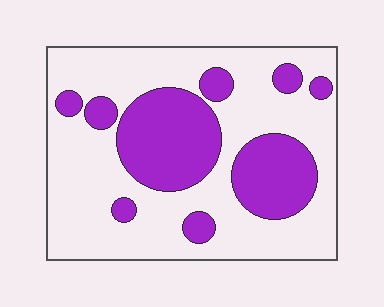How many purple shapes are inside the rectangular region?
9.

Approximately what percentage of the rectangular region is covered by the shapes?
Approximately 30%.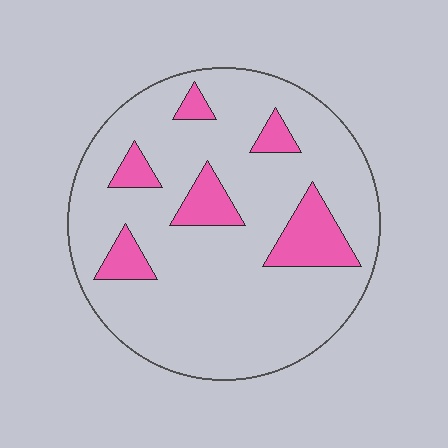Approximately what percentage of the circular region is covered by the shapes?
Approximately 15%.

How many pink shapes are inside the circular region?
6.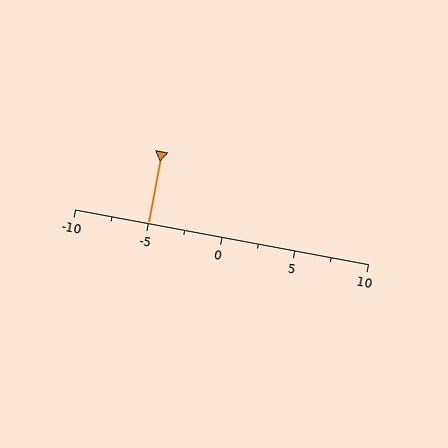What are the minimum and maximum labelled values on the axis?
The axis runs from -10 to 10.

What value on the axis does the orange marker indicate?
The marker indicates approximately -5.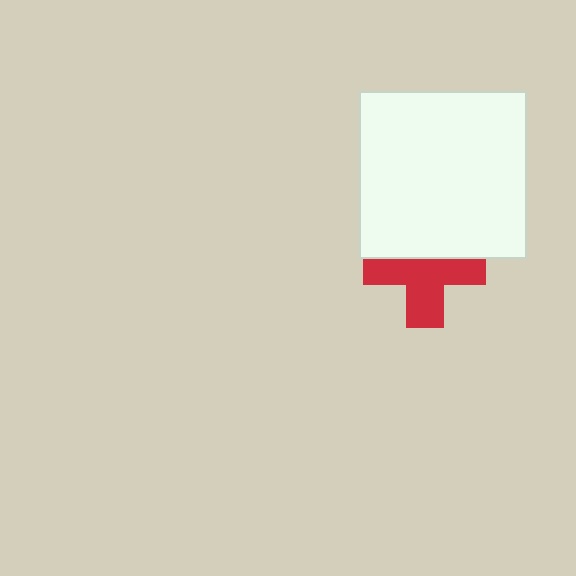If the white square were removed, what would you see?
You would see the complete red cross.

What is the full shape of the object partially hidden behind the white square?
The partially hidden object is a red cross.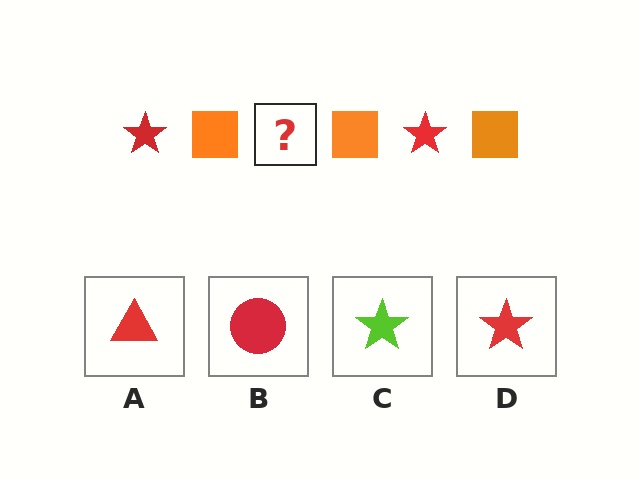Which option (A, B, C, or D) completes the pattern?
D.